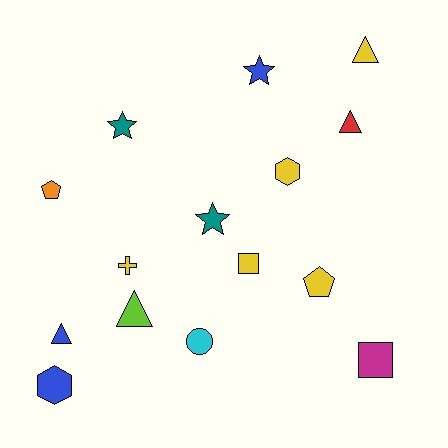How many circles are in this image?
There is 1 circle.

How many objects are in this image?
There are 15 objects.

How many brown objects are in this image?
There are no brown objects.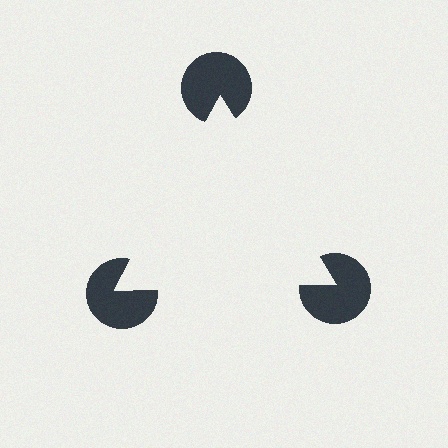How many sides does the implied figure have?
3 sides.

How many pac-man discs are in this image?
There are 3 — one at each vertex of the illusory triangle.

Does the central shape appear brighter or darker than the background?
It typically appears slightly brighter than the background, even though no actual brightness change is drawn.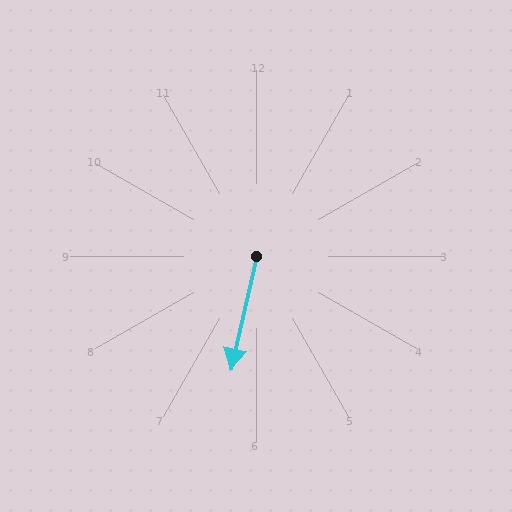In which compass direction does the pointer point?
South.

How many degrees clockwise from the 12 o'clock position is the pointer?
Approximately 193 degrees.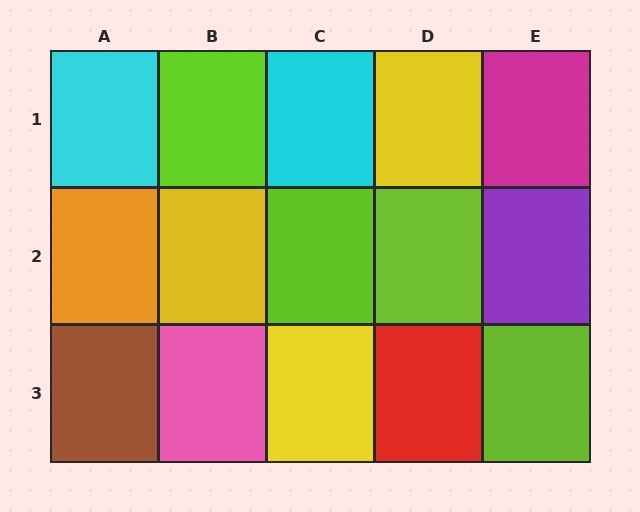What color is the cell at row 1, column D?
Yellow.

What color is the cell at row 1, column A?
Cyan.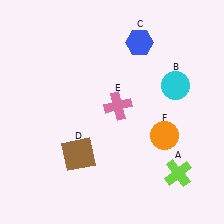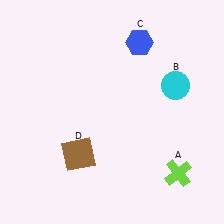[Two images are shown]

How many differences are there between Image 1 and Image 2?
There are 2 differences between the two images.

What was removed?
The orange circle (F), the pink cross (E) were removed in Image 2.